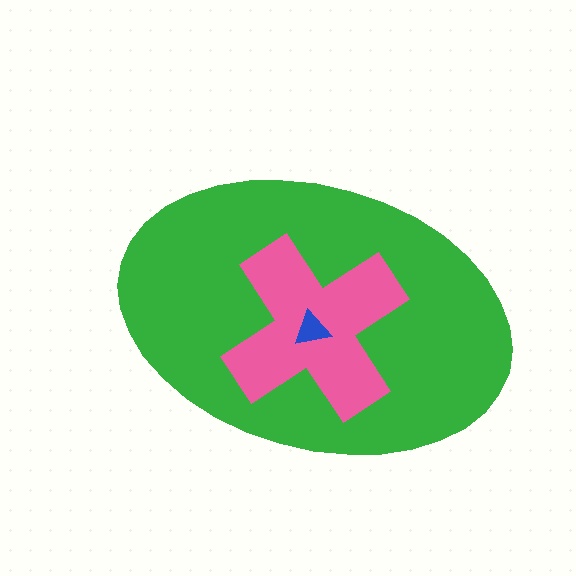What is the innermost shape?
The blue triangle.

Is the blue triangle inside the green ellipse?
Yes.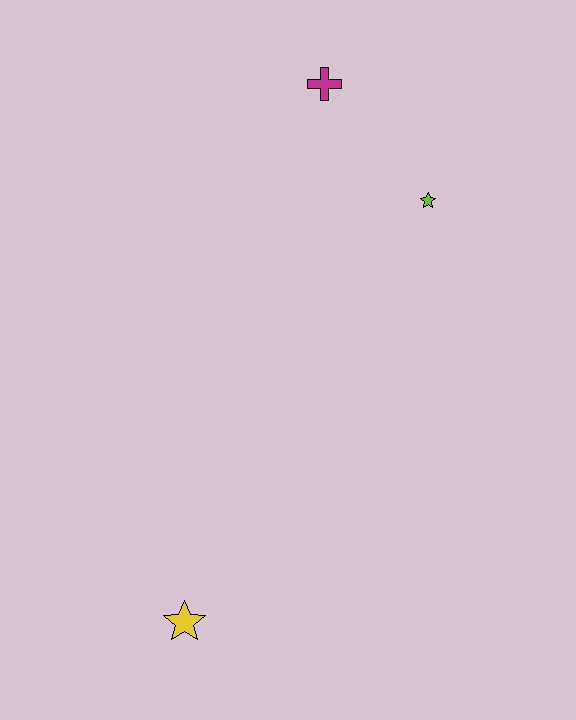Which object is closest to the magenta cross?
The lime star is closest to the magenta cross.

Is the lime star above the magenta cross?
No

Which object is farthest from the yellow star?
The magenta cross is farthest from the yellow star.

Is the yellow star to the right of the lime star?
No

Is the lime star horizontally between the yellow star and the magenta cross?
No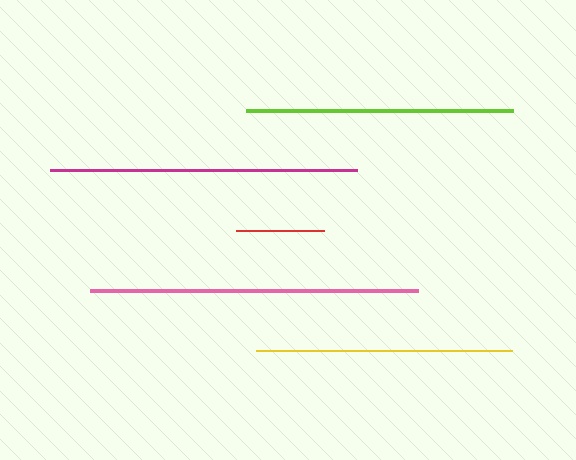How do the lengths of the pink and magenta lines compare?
The pink and magenta lines are approximately the same length.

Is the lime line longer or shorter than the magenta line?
The magenta line is longer than the lime line.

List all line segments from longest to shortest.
From longest to shortest: pink, magenta, lime, yellow, red.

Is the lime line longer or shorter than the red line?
The lime line is longer than the red line.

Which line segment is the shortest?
The red line is the shortest at approximately 88 pixels.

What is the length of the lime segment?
The lime segment is approximately 267 pixels long.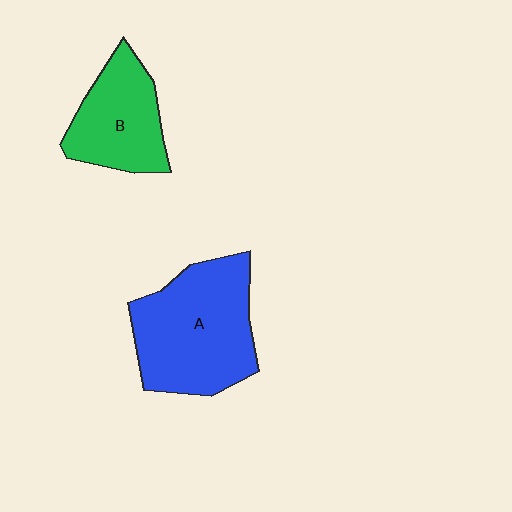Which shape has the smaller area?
Shape B (green).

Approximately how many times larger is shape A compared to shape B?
Approximately 1.6 times.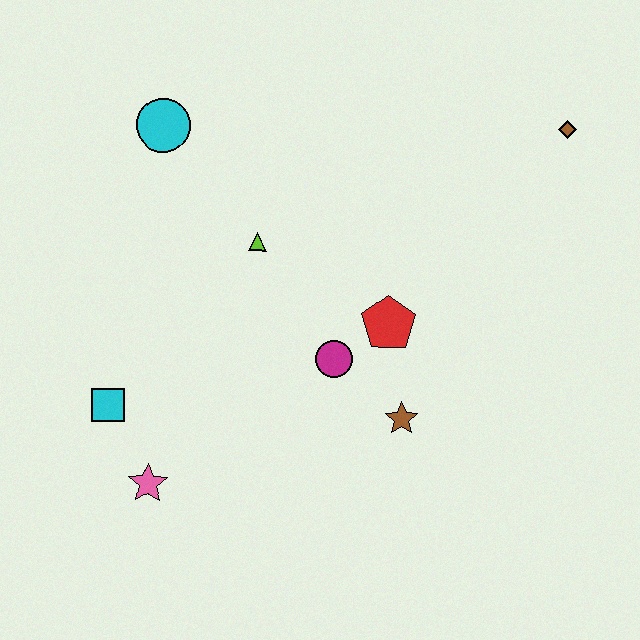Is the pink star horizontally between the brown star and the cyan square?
Yes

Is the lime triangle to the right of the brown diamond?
No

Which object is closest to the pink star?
The cyan square is closest to the pink star.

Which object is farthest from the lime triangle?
The brown diamond is farthest from the lime triangle.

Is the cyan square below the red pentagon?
Yes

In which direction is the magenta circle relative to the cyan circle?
The magenta circle is below the cyan circle.